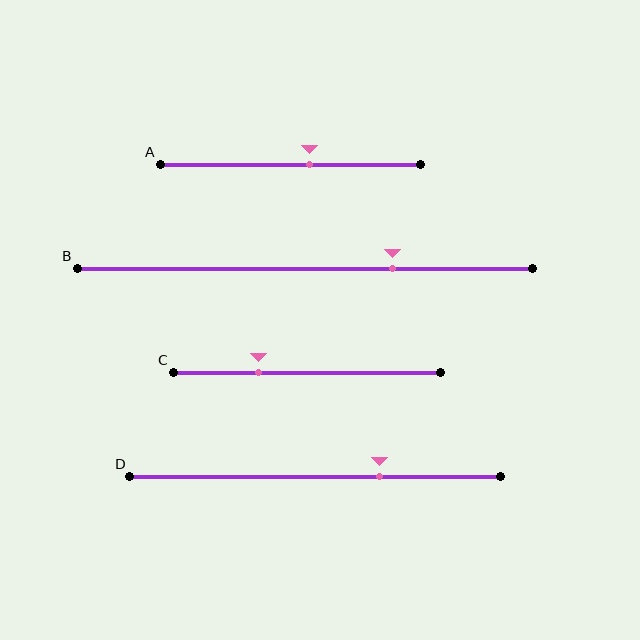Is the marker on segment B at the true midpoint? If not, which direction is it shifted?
No, the marker on segment B is shifted to the right by about 19% of the segment length.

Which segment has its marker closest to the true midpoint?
Segment A has its marker closest to the true midpoint.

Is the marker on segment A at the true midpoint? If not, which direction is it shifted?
No, the marker on segment A is shifted to the right by about 7% of the segment length.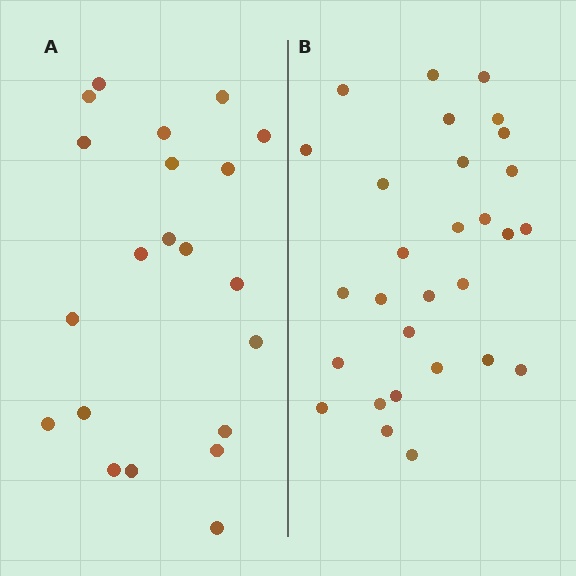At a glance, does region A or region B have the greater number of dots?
Region B (the right region) has more dots.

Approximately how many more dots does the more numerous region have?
Region B has roughly 8 or so more dots than region A.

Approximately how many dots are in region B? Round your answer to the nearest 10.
About 30 dots. (The exact count is 29, which rounds to 30.)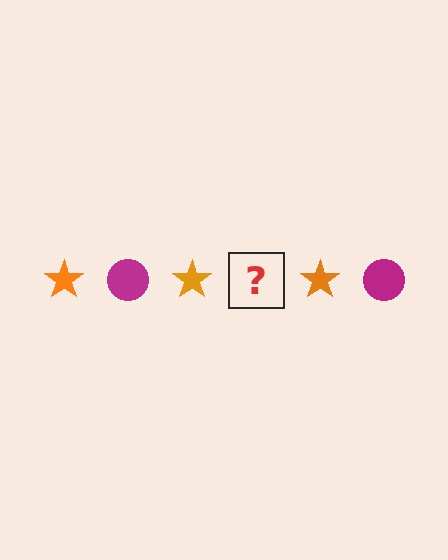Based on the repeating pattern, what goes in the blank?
The blank should be a magenta circle.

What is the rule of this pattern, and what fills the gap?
The rule is that the pattern alternates between orange star and magenta circle. The gap should be filled with a magenta circle.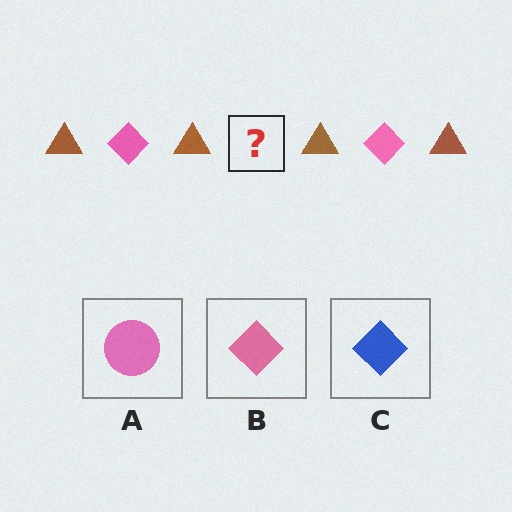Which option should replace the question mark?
Option B.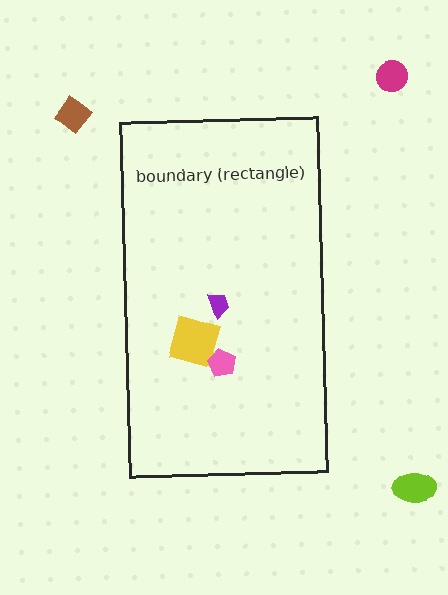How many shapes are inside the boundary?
3 inside, 3 outside.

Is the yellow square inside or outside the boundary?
Inside.